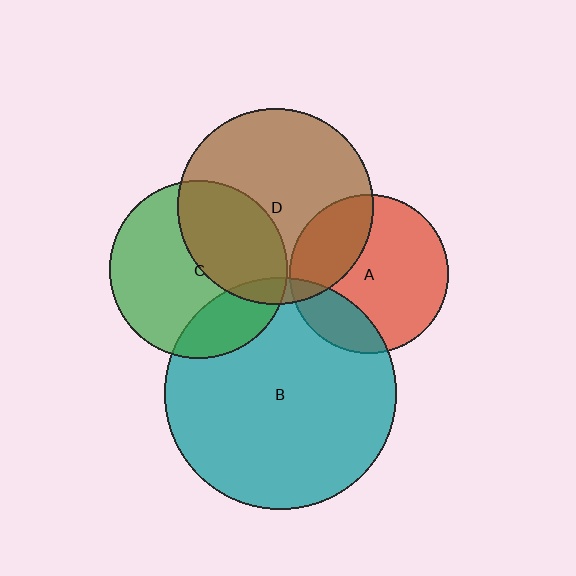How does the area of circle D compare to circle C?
Approximately 1.2 times.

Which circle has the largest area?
Circle B (teal).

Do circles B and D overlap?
Yes.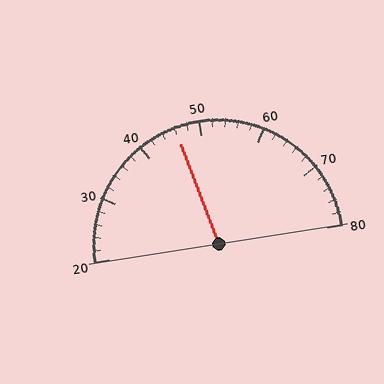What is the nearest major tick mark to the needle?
The nearest major tick mark is 50.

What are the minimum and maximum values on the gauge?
The gauge ranges from 20 to 80.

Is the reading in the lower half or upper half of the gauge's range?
The reading is in the lower half of the range (20 to 80).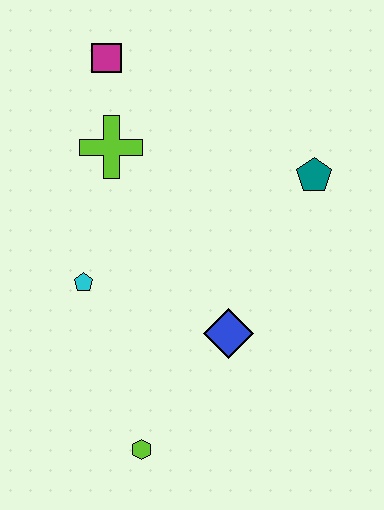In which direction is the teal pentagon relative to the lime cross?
The teal pentagon is to the right of the lime cross.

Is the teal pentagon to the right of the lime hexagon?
Yes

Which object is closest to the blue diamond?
The lime hexagon is closest to the blue diamond.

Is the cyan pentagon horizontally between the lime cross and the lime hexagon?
No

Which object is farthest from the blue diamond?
The magenta square is farthest from the blue diamond.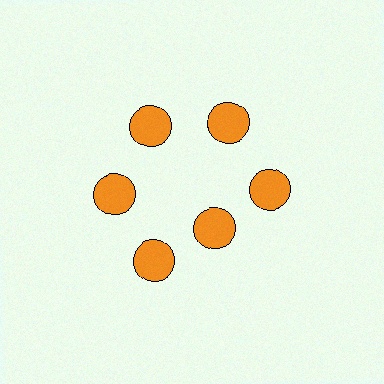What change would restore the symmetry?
The symmetry would be restored by moving it outward, back onto the ring so that all 6 circles sit at equal angles and equal distance from the center.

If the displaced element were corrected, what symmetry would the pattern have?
It would have 6-fold rotational symmetry — the pattern would map onto itself every 60 degrees.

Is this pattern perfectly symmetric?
No. The 6 orange circles are arranged in a ring, but one element near the 5 o'clock position is pulled inward toward the center, breaking the 6-fold rotational symmetry.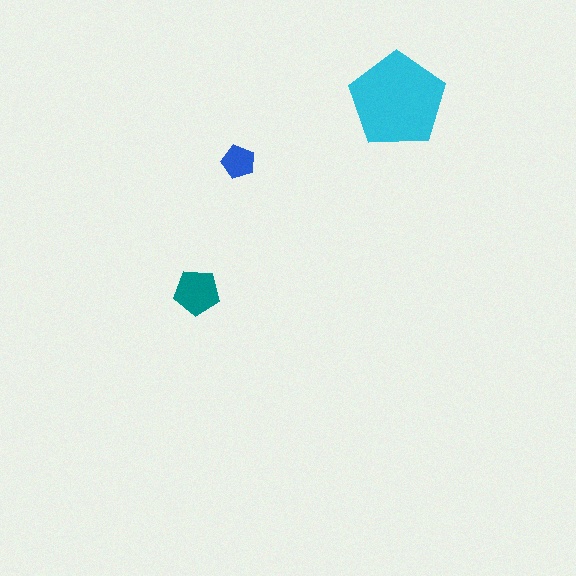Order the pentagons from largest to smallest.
the cyan one, the teal one, the blue one.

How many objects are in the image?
There are 3 objects in the image.